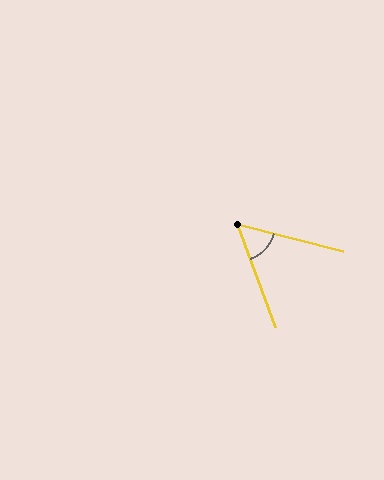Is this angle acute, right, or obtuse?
It is acute.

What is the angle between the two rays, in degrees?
Approximately 56 degrees.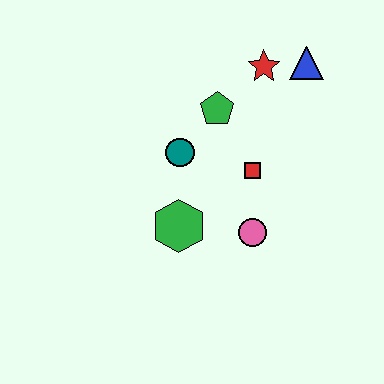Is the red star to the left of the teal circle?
No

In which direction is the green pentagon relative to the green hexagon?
The green pentagon is above the green hexagon.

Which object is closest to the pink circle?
The red square is closest to the pink circle.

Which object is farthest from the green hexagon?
The blue triangle is farthest from the green hexagon.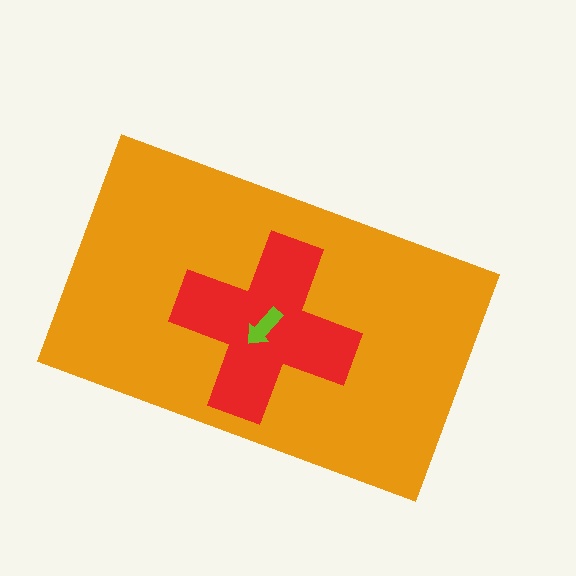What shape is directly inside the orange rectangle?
The red cross.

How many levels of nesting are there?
3.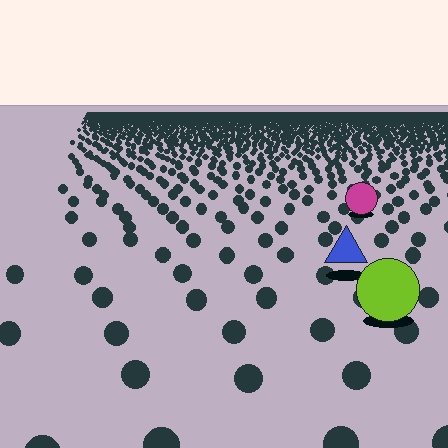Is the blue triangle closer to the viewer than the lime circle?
No. The lime circle is closer — you can tell from the texture gradient: the ground texture is coarser near it.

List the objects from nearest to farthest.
From nearest to farthest: the lime circle, the blue triangle, the magenta circle.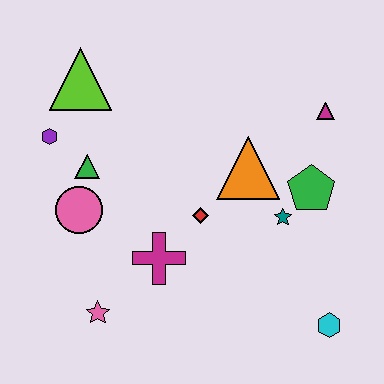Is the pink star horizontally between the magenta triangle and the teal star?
No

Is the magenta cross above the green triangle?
No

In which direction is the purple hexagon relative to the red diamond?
The purple hexagon is to the left of the red diamond.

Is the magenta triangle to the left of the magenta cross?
No